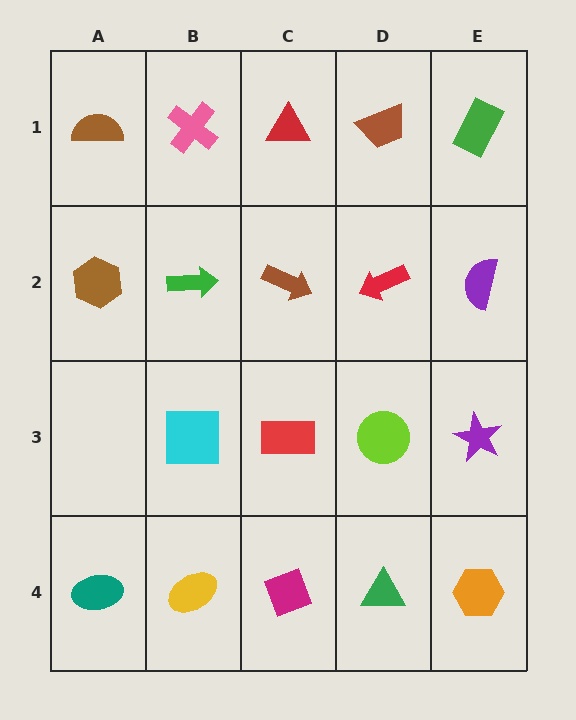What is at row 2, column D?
A red arrow.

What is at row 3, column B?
A cyan square.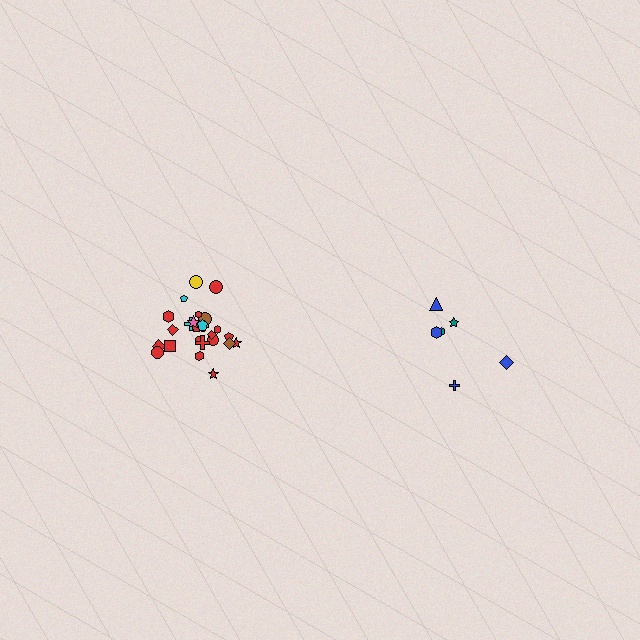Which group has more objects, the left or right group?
The left group.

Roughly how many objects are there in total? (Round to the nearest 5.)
Roughly 30 objects in total.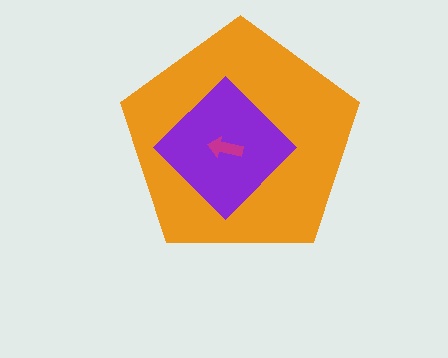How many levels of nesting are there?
3.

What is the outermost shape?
The orange pentagon.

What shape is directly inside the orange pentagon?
The purple diamond.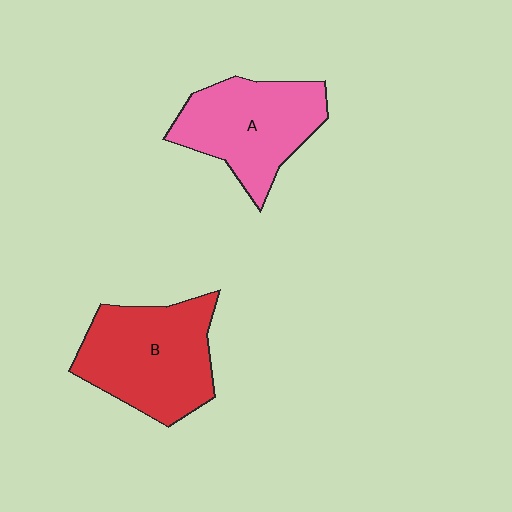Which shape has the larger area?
Shape B (red).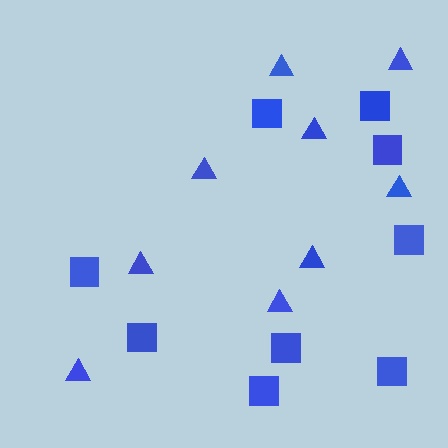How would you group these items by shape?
There are 2 groups: one group of triangles (9) and one group of squares (9).